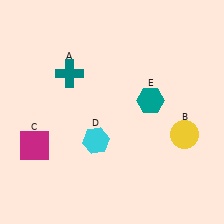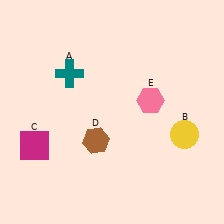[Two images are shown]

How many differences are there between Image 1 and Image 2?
There are 2 differences between the two images.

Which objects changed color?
D changed from cyan to brown. E changed from teal to pink.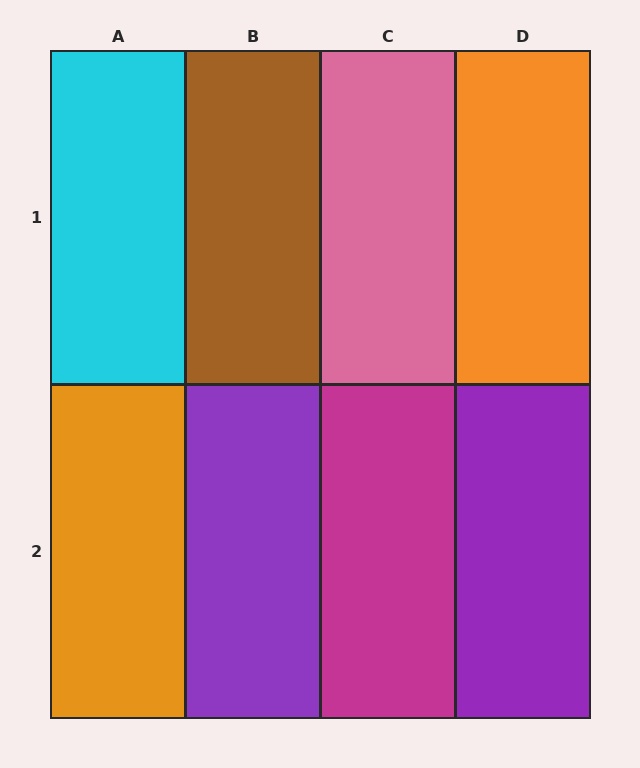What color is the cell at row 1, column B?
Brown.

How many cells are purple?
2 cells are purple.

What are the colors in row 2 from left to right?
Orange, purple, magenta, purple.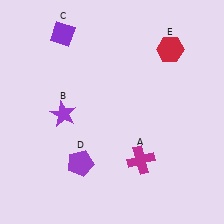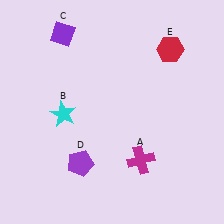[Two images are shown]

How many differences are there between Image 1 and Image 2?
There is 1 difference between the two images.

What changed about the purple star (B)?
In Image 1, B is purple. In Image 2, it changed to cyan.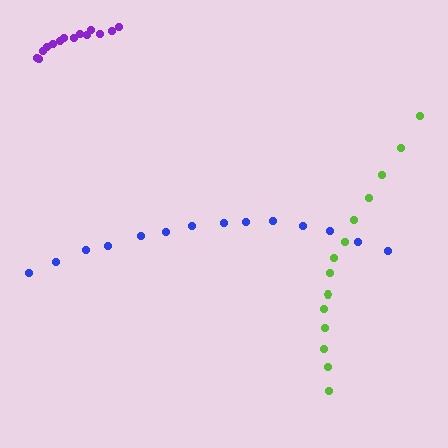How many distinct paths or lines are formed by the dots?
There are 3 distinct paths.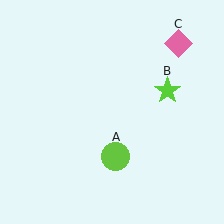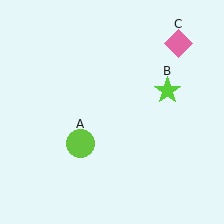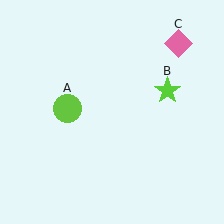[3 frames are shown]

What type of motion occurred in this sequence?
The lime circle (object A) rotated clockwise around the center of the scene.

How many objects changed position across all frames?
1 object changed position: lime circle (object A).